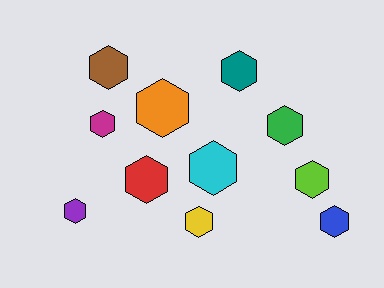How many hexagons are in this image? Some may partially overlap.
There are 11 hexagons.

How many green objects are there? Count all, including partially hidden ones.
There is 1 green object.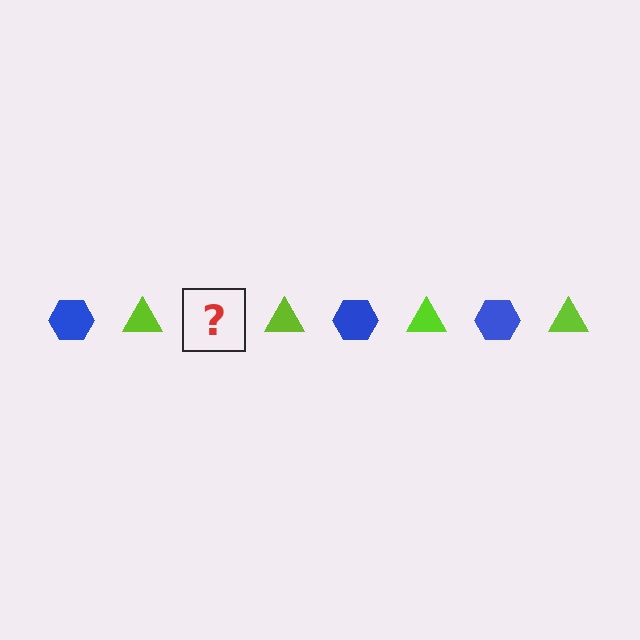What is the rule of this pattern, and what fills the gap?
The rule is that the pattern alternates between blue hexagon and lime triangle. The gap should be filled with a blue hexagon.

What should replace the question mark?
The question mark should be replaced with a blue hexagon.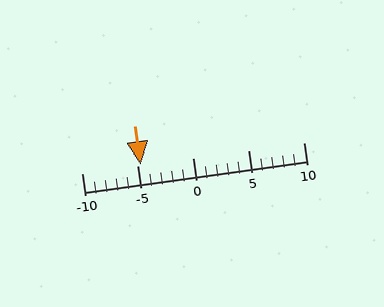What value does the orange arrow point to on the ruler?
The orange arrow points to approximately -5.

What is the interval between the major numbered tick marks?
The major tick marks are spaced 5 units apart.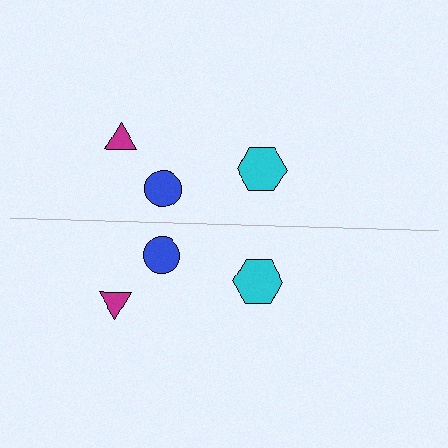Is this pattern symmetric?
Yes, this pattern has bilateral (reflection) symmetry.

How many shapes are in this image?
There are 6 shapes in this image.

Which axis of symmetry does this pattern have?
The pattern has a horizontal axis of symmetry running through the center of the image.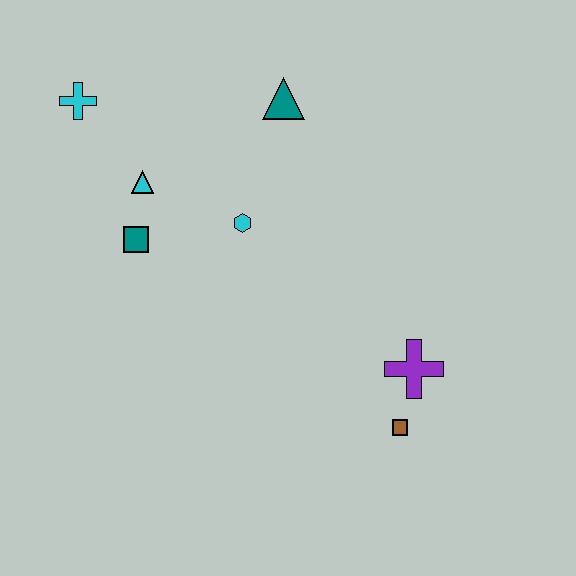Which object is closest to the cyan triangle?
The teal square is closest to the cyan triangle.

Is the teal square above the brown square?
Yes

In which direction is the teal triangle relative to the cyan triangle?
The teal triangle is to the right of the cyan triangle.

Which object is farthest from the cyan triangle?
The brown square is farthest from the cyan triangle.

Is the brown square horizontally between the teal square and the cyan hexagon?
No